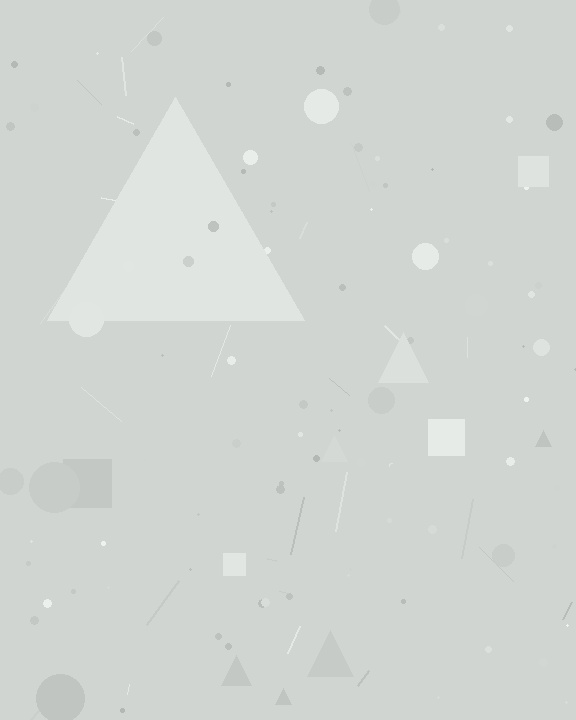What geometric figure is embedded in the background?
A triangle is embedded in the background.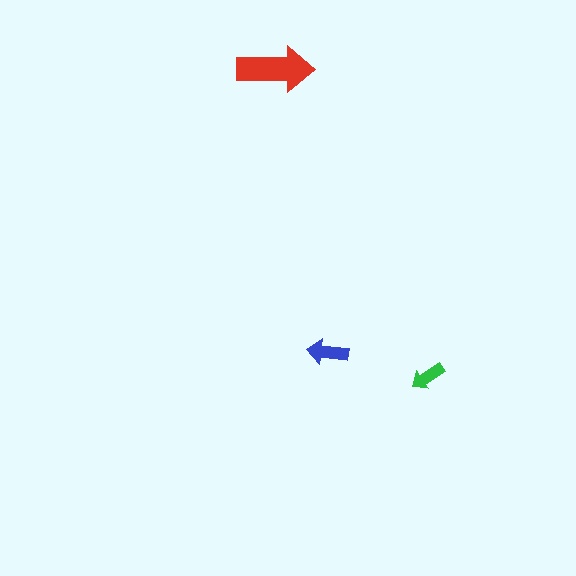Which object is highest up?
The red arrow is topmost.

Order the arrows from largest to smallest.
the red one, the blue one, the green one.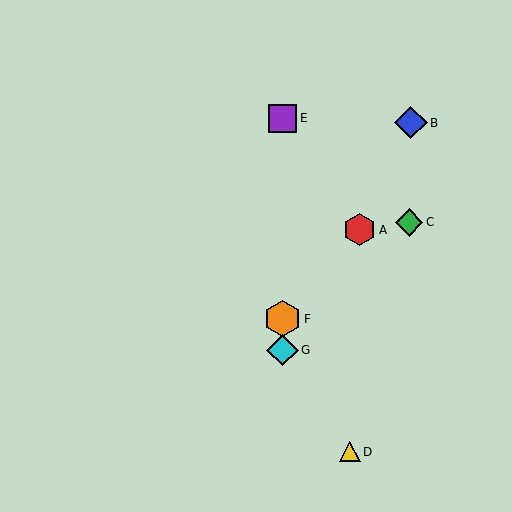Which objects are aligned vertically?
Objects E, F, G are aligned vertically.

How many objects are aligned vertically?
3 objects (E, F, G) are aligned vertically.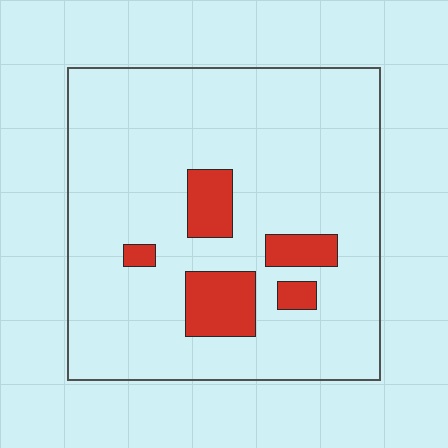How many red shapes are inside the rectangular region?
5.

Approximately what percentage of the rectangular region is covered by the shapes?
Approximately 10%.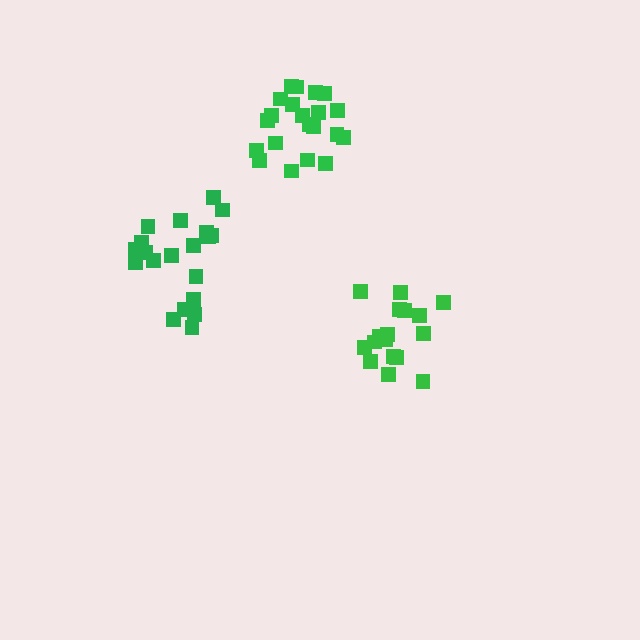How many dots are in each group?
Group 1: 21 dots, Group 2: 18 dots, Group 3: 20 dots (59 total).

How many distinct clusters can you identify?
There are 3 distinct clusters.